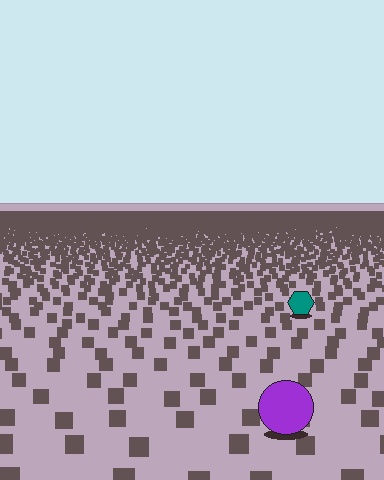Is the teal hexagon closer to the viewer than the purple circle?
No. The purple circle is closer — you can tell from the texture gradient: the ground texture is coarser near it.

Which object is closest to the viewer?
The purple circle is closest. The texture marks near it are larger and more spread out.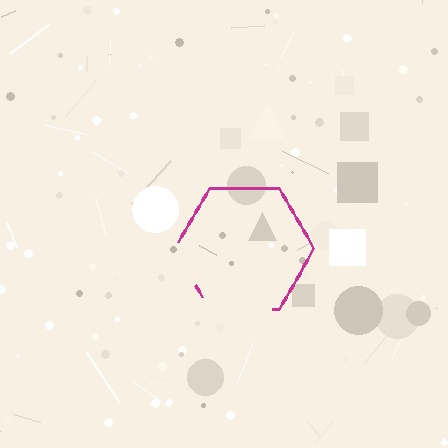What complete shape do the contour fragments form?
The contour fragments form a hexagon.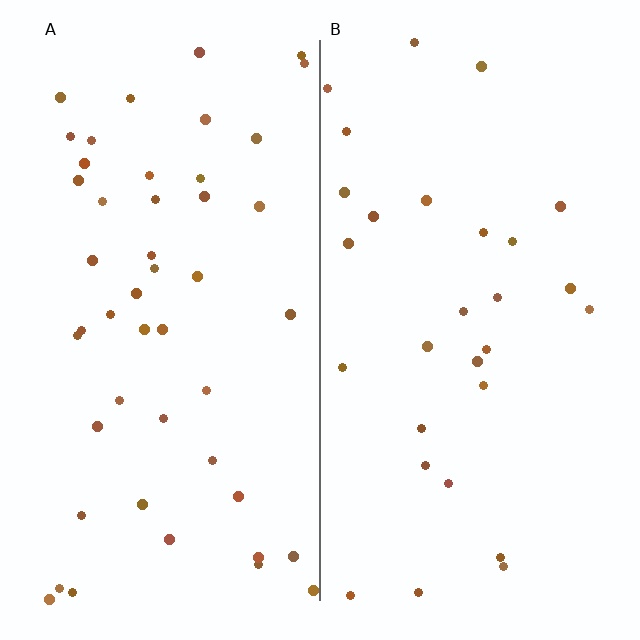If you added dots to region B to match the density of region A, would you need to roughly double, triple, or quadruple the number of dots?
Approximately double.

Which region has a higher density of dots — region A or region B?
A (the left).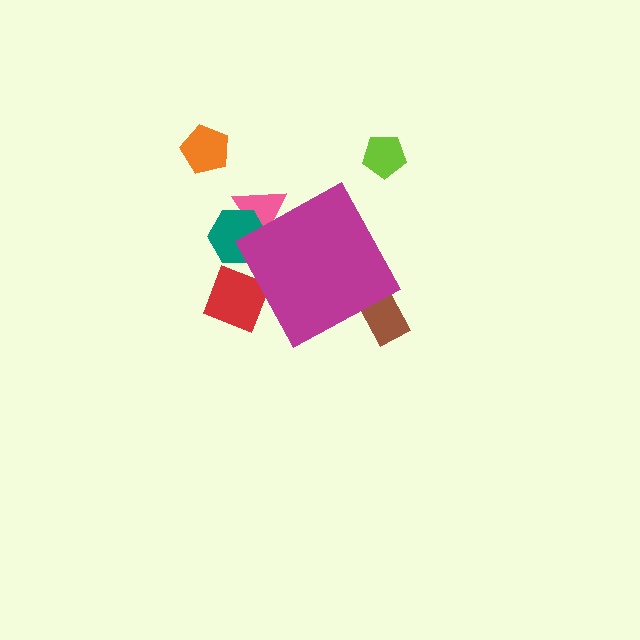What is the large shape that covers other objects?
A magenta diamond.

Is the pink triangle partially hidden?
Yes, the pink triangle is partially hidden behind the magenta diamond.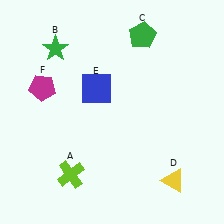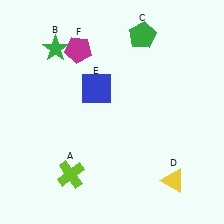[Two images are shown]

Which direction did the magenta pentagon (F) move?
The magenta pentagon (F) moved up.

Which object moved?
The magenta pentagon (F) moved up.